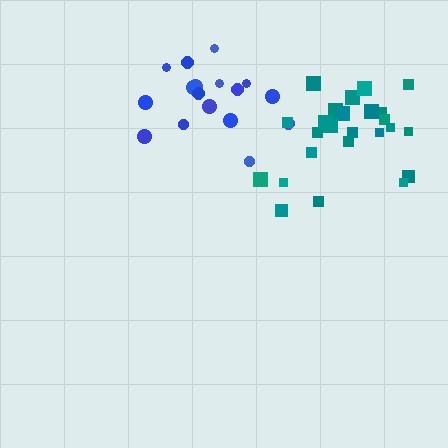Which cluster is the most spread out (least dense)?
Blue.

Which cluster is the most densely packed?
Teal.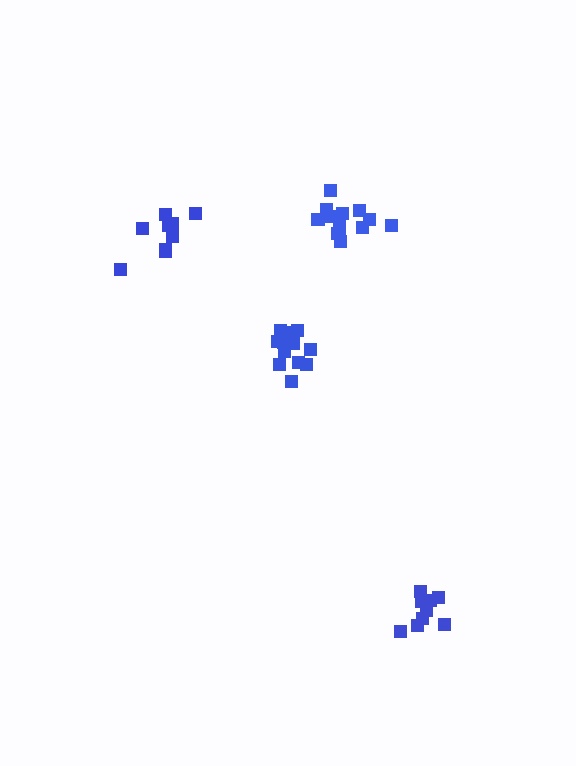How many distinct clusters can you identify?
There are 4 distinct clusters.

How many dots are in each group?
Group 1: 9 dots, Group 2: 14 dots, Group 3: 14 dots, Group 4: 9 dots (46 total).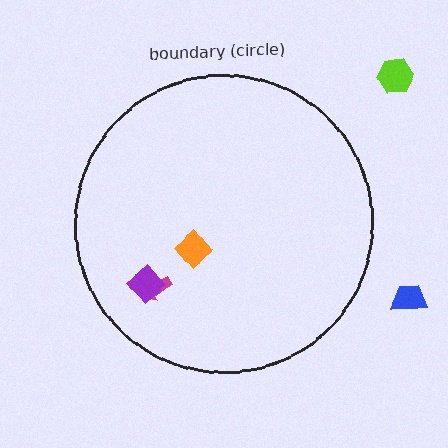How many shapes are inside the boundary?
3 inside, 2 outside.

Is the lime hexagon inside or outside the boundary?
Outside.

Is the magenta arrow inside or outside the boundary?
Inside.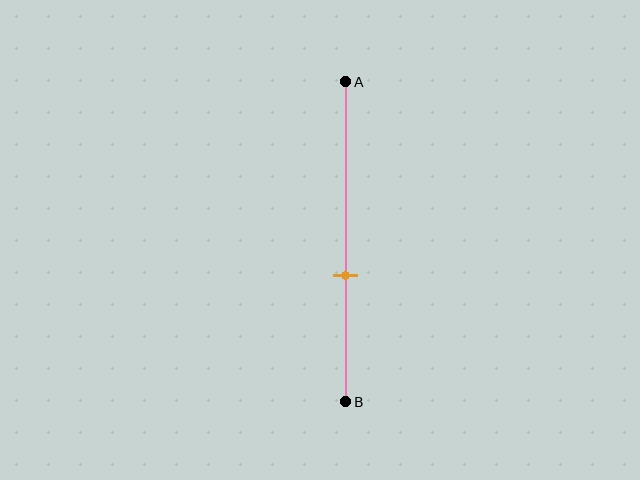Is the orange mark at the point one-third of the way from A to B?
No, the mark is at about 60% from A, not at the 33% one-third point.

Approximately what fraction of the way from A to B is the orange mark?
The orange mark is approximately 60% of the way from A to B.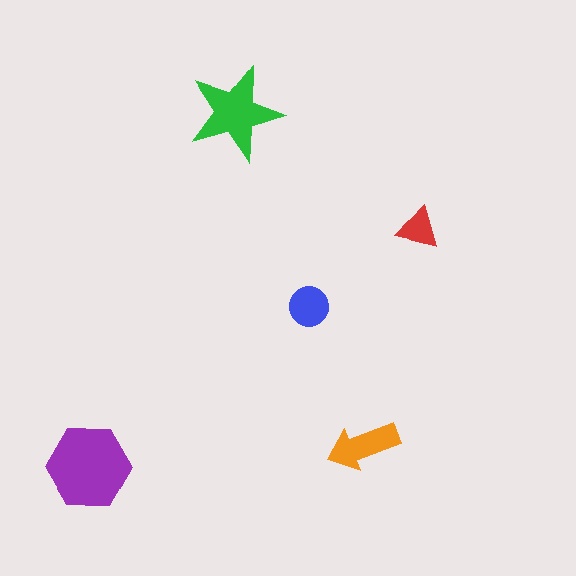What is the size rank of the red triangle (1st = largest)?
5th.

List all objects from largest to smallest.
The purple hexagon, the green star, the orange arrow, the blue circle, the red triangle.